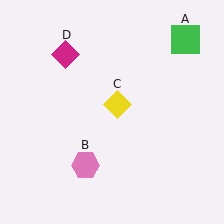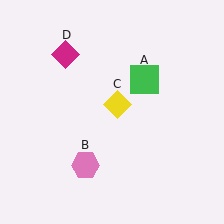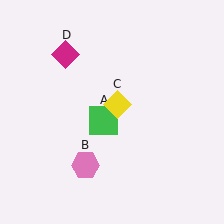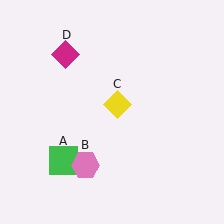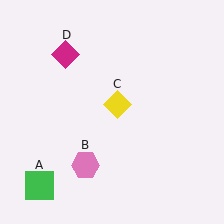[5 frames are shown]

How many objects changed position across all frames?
1 object changed position: green square (object A).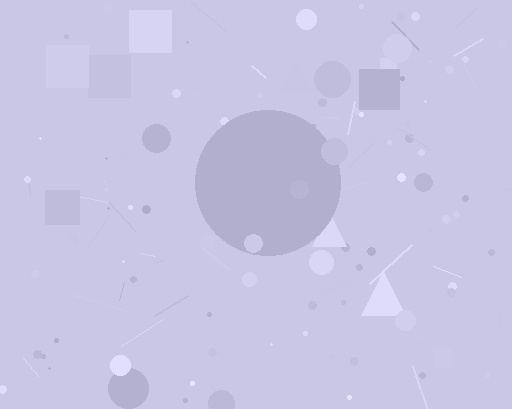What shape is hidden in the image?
A circle is hidden in the image.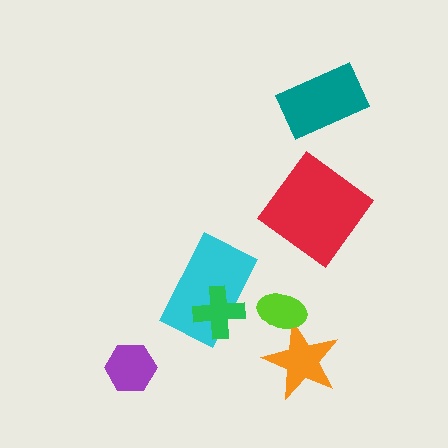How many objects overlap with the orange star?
1 object overlaps with the orange star.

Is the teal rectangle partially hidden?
No, no other shape covers it.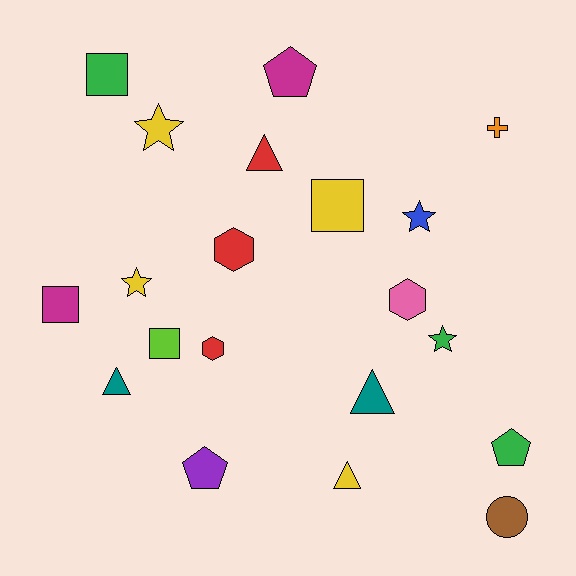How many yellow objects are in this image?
There are 4 yellow objects.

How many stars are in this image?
There are 4 stars.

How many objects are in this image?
There are 20 objects.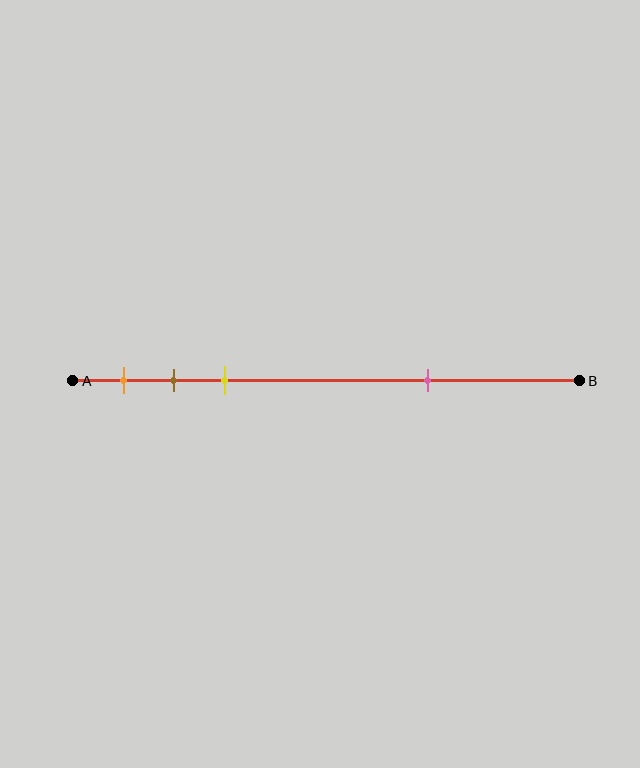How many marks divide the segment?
There are 4 marks dividing the segment.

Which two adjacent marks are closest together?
The brown and yellow marks are the closest adjacent pair.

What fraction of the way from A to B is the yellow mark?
The yellow mark is approximately 30% (0.3) of the way from A to B.